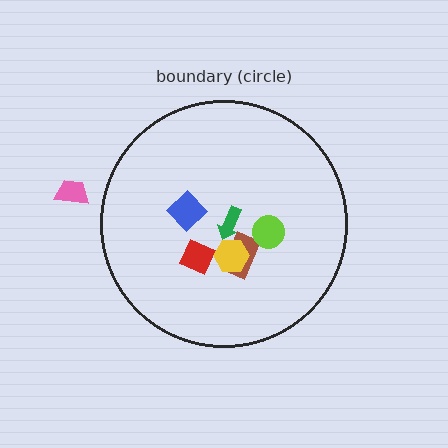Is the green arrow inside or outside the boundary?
Inside.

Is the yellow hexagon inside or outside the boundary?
Inside.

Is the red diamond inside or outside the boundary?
Inside.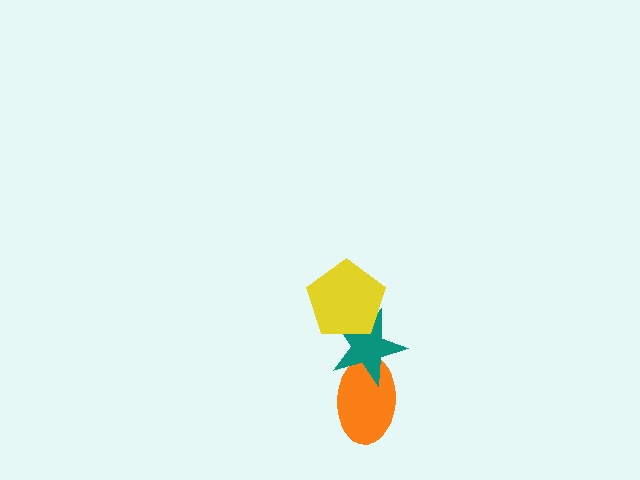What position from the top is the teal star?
The teal star is 2nd from the top.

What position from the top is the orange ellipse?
The orange ellipse is 3rd from the top.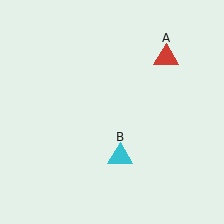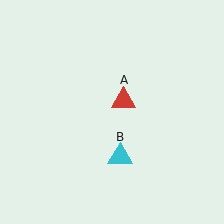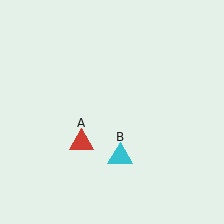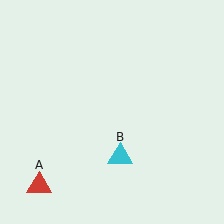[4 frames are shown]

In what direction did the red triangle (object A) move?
The red triangle (object A) moved down and to the left.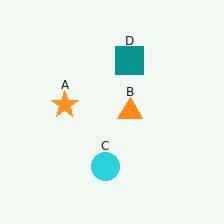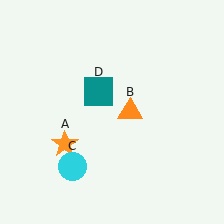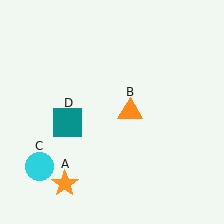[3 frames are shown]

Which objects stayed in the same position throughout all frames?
Orange triangle (object B) remained stationary.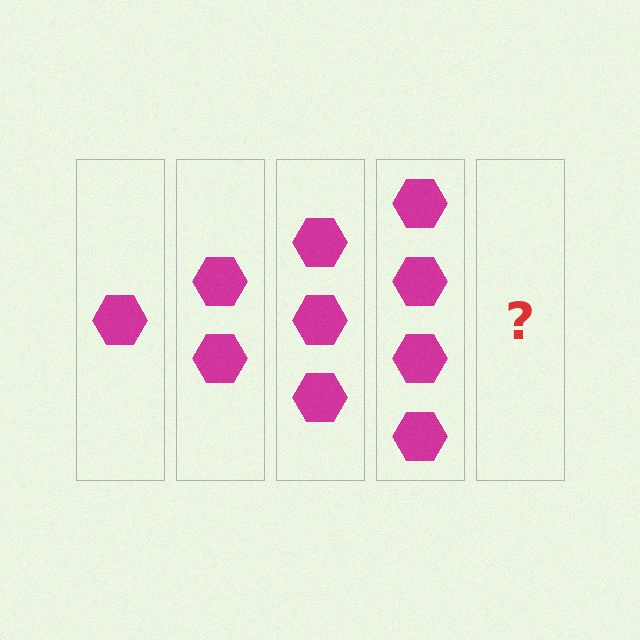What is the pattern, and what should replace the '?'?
The pattern is that each step adds one more hexagon. The '?' should be 5 hexagons.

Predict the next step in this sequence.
The next step is 5 hexagons.